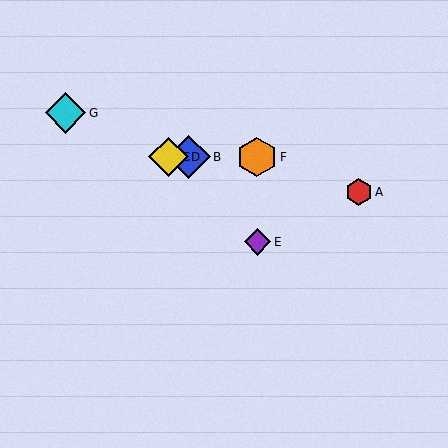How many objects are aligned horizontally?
4 objects (B, C, D, F) are aligned horizontally.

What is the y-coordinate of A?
Object A is at y≈192.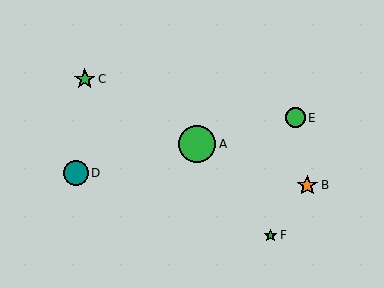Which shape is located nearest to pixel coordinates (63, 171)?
The teal circle (labeled D) at (76, 173) is nearest to that location.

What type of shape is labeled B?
Shape B is an orange star.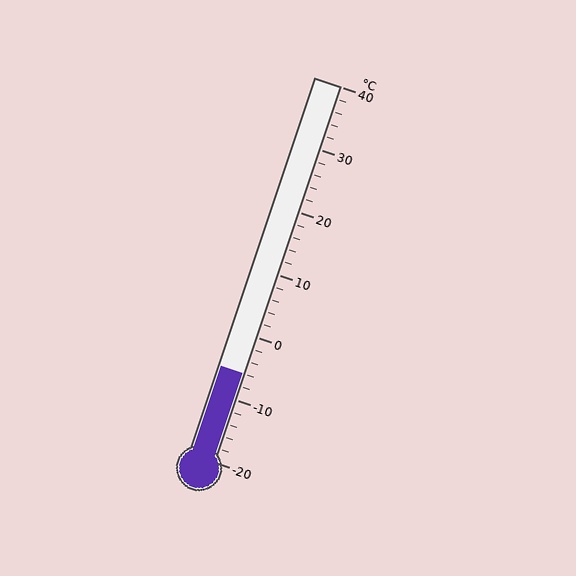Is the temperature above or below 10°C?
The temperature is below 10°C.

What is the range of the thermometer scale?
The thermometer scale ranges from -20°C to 40°C.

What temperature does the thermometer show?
The thermometer shows approximately -6°C.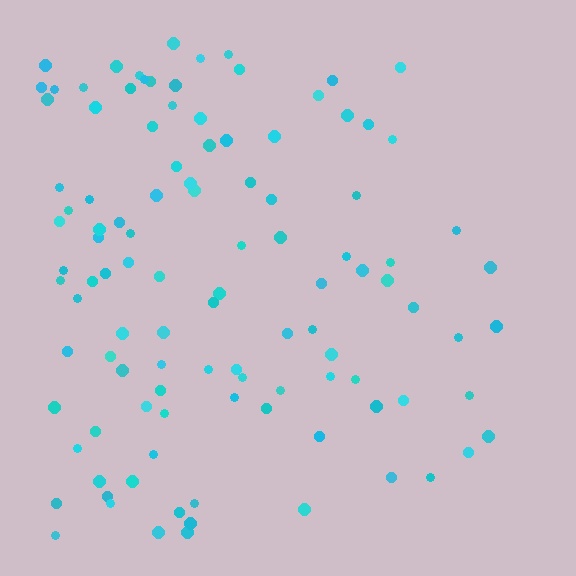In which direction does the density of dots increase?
From right to left, with the left side densest.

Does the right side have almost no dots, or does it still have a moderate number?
Still a moderate number, just noticeably fewer than the left.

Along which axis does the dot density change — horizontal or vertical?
Horizontal.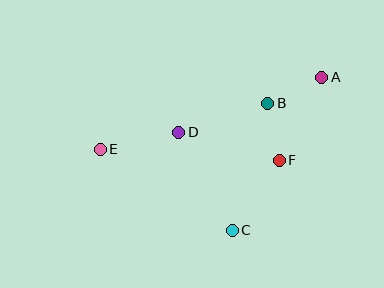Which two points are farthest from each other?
Points A and E are farthest from each other.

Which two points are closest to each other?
Points B and F are closest to each other.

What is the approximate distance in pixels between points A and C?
The distance between A and C is approximately 177 pixels.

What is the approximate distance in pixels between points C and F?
The distance between C and F is approximately 84 pixels.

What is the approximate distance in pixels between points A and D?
The distance between A and D is approximately 153 pixels.